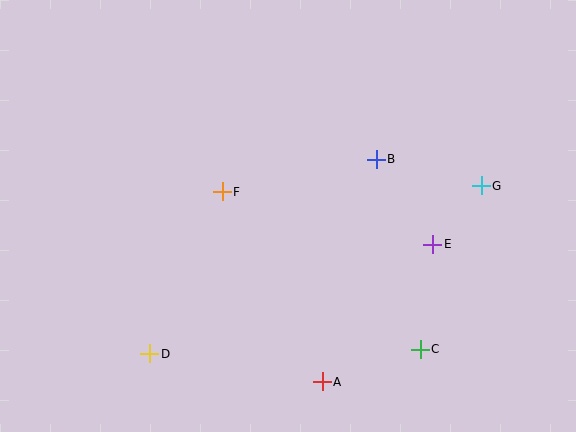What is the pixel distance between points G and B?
The distance between G and B is 108 pixels.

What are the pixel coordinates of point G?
Point G is at (481, 186).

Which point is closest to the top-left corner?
Point F is closest to the top-left corner.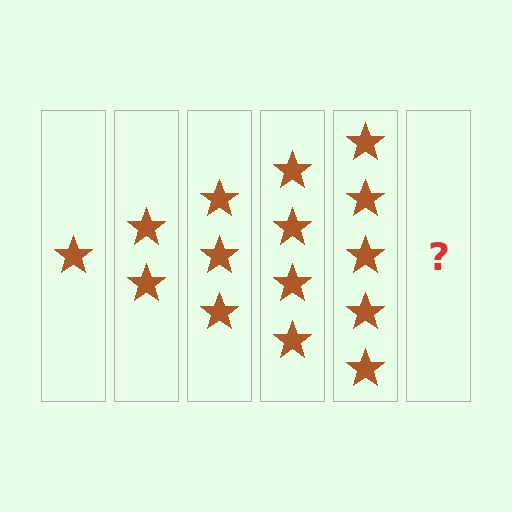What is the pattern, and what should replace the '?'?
The pattern is that each step adds one more star. The '?' should be 6 stars.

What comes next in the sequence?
The next element should be 6 stars.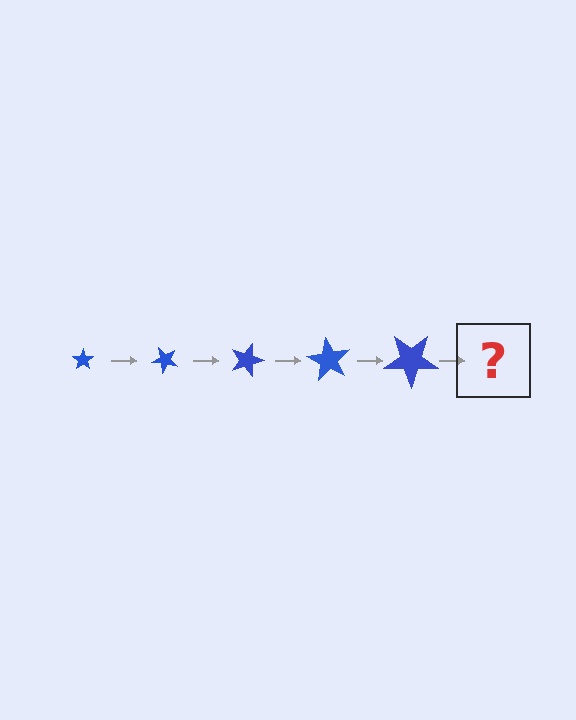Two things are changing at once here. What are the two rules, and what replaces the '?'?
The two rules are that the star grows larger each step and it rotates 45 degrees each step. The '?' should be a star, larger than the previous one and rotated 225 degrees from the start.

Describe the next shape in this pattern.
It should be a star, larger than the previous one and rotated 225 degrees from the start.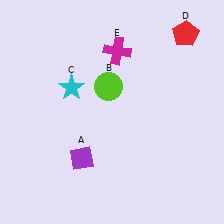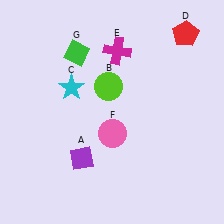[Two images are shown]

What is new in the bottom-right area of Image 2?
A pink circle (F) was added in the bottom-right area of Image 2.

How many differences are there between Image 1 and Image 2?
There are 2 differences between the two images.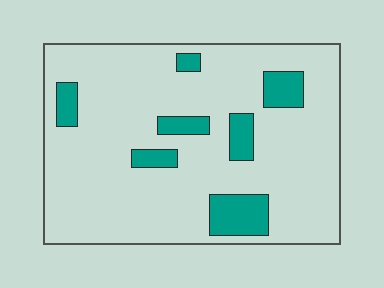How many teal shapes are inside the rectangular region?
7.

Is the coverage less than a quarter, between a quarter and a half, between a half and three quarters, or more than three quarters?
Less than a quarter.